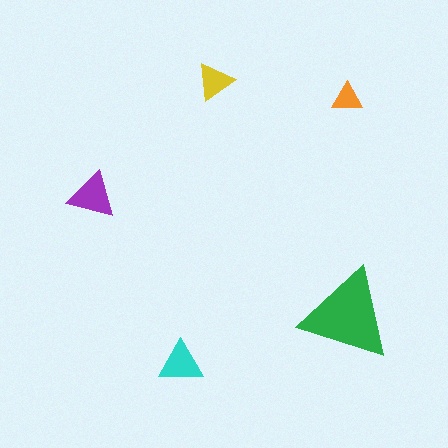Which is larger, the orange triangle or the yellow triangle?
The yellow one.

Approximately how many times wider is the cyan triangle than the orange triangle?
About 1.5 times wider.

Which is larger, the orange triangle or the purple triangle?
The purple one.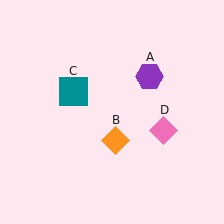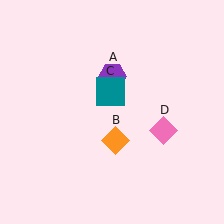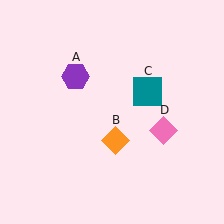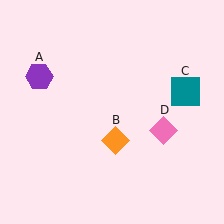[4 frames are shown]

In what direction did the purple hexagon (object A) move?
The purple hexagon (object A) moved left.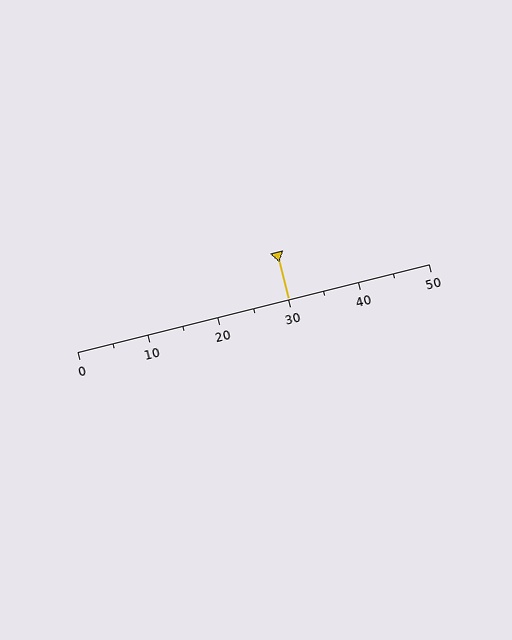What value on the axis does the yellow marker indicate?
The marker indicates approximately 30.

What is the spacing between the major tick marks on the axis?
The major ticks are spaced 10 apart.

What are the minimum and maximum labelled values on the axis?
The axis runs from 0 to 50.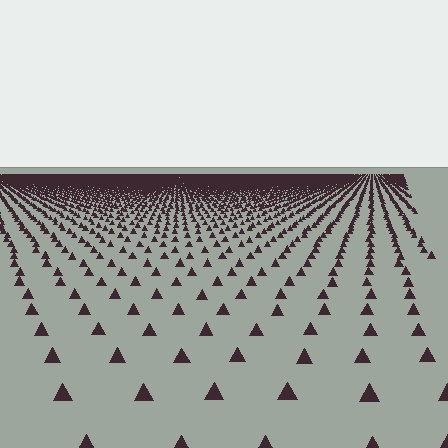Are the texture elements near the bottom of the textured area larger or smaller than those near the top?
Larger. Near the bottom, elements are closer to the viewer and appear at a bigger on-screen size.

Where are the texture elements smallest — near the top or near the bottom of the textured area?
Near the top.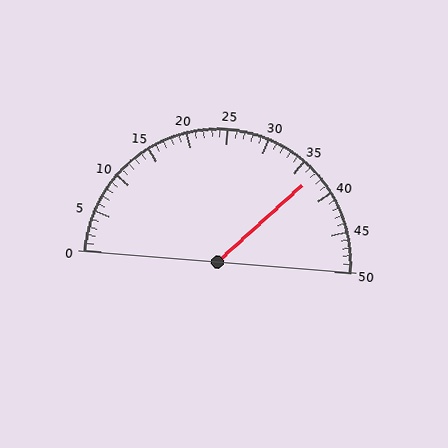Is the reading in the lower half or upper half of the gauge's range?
The reading is in the upper half of the range (0 to 50).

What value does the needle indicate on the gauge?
The needle indicates approximately 37.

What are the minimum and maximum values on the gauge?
The gauge ranges from 0 to 50.